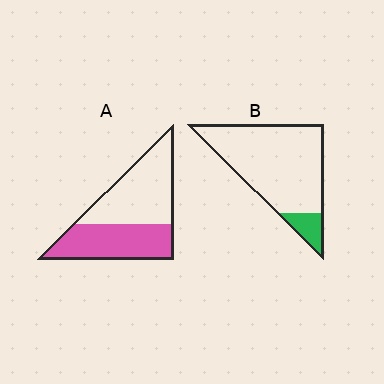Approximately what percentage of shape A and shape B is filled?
A is approximately 45% and B is approximately 10%.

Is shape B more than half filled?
No.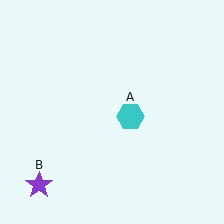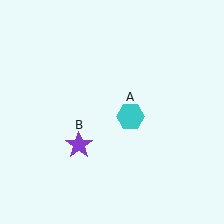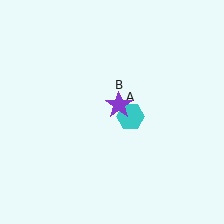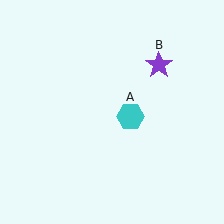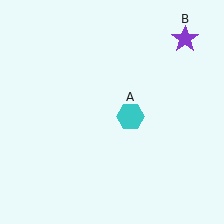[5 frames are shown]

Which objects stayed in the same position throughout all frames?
Cyan hexagon (object A) remained stationary.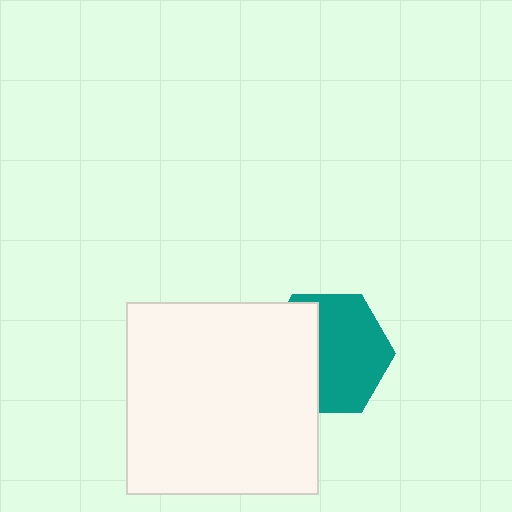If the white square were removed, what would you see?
You would see the complete teal hexagon.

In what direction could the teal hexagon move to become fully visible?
The teal hexagon could move right. That would shift it out from behind the white square entirely.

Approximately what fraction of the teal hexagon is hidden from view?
Roughly 41% of the teal hexagon is hidden behind the white square.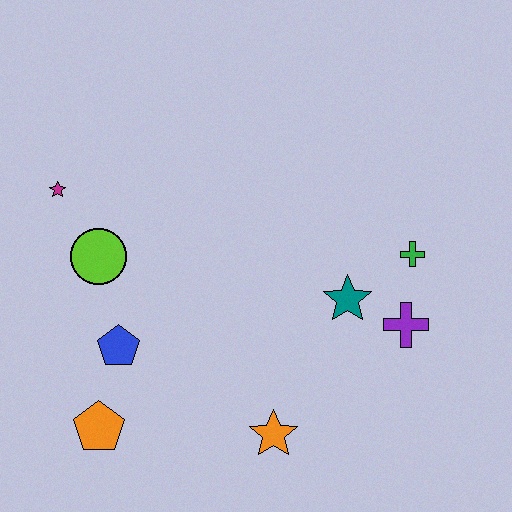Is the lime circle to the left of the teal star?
Yes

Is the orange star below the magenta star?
Yes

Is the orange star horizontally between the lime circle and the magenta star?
No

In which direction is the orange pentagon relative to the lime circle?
The orange pentagon is below the lime circle.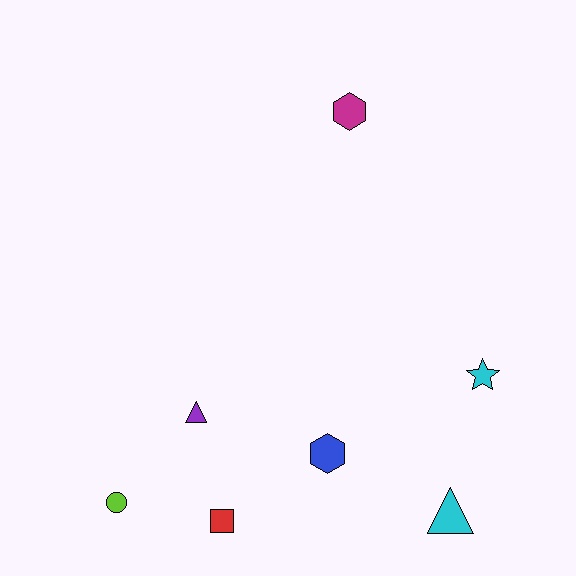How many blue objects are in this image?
There is 1 blue object.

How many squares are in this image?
There is 1 square.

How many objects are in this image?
There are 7 objects.